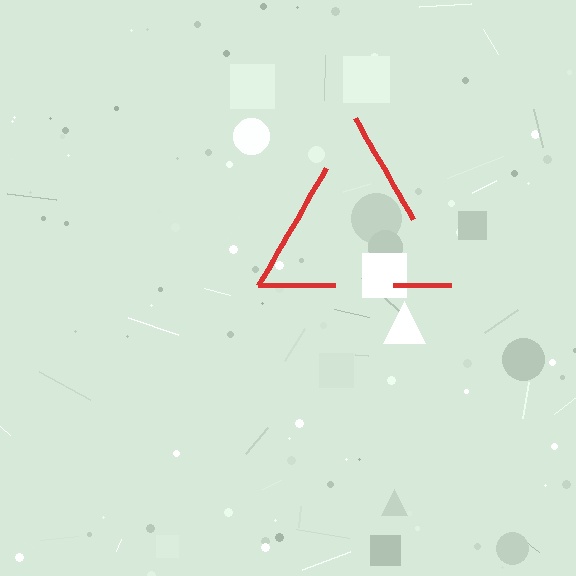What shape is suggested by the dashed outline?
The dashed outline suggests a triangle.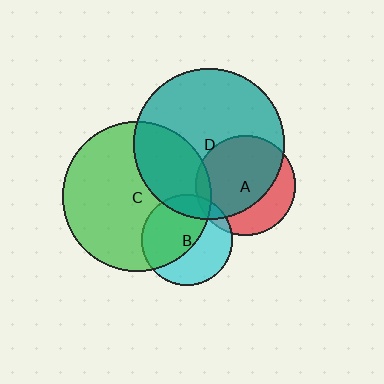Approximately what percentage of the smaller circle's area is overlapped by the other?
Approximately 70%.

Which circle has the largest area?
Circle D (teal).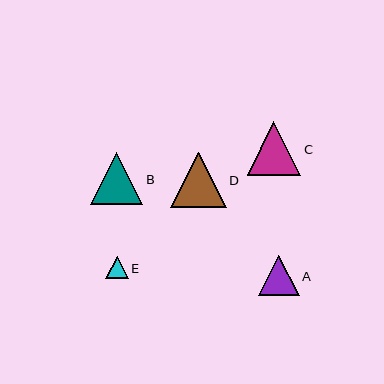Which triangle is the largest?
Triangle D is the largest with a size of approximately 55 pixels.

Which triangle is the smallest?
Triangle E is the smallest with a size of approximately 22 pixels.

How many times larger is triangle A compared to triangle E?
Triangle A is approximately 1.8 times the size of triangle E.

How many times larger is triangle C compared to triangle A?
Triangle C is approximately 1.3 times the size of triangle A.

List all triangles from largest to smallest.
From largest to smallest: D, C, B, A, E.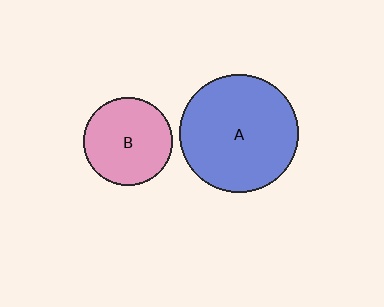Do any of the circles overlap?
No, none of the circles overlap.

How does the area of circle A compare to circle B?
Approximately 1.8 times.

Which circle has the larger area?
Circle A (blue).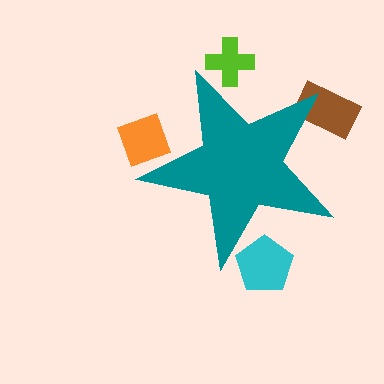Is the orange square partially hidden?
Yes, the orange square is partially hidden behind the teal star.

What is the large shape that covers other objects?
A teal star.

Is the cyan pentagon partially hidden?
Yes, the cyan pentagon is partially hidden behind the teal star.